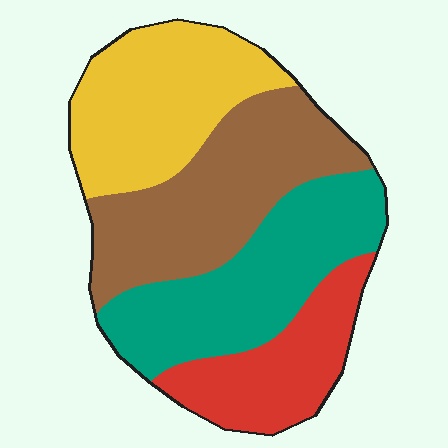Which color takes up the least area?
Red, at roughly 20%.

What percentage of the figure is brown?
Brown takes up between a sixth and a third of the figure.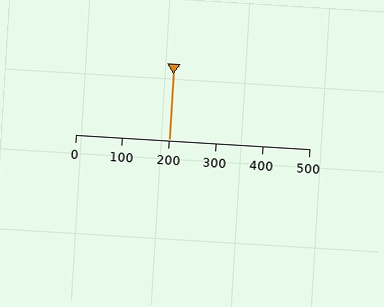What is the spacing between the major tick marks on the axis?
The major ticks are spaced 100 apart.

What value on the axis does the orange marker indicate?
The marker indicates approximately 200.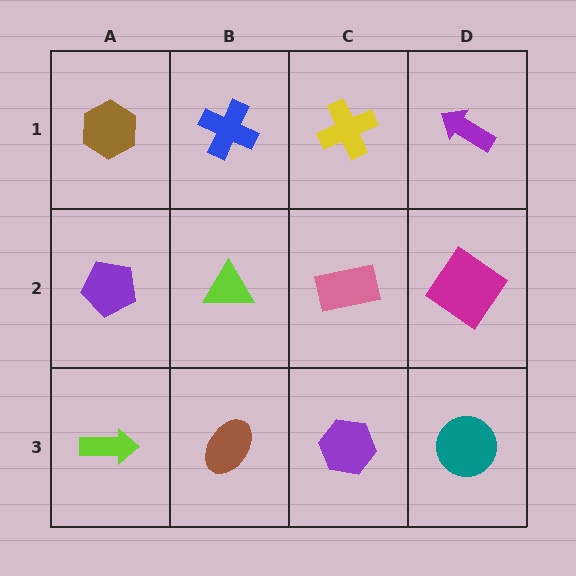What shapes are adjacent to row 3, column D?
A magenta diamond (row 2, column D), a purple hexagon (row 3, column C).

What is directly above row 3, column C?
A pink rectangle.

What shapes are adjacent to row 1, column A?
A purple pentagon (row 2, column A), a blue cross (row 1, column B).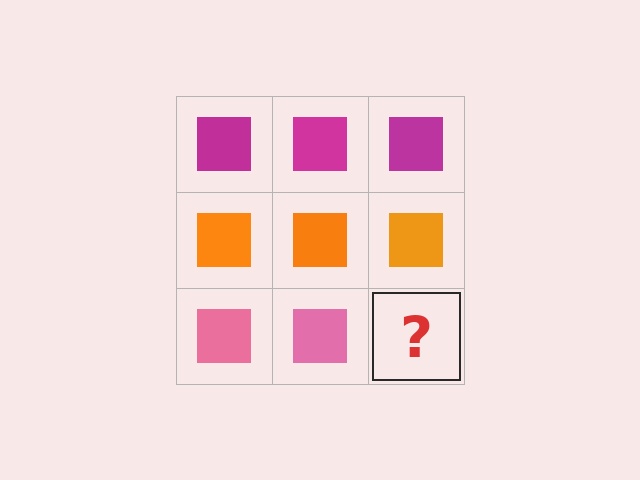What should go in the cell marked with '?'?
The missing cell should contain a pink square.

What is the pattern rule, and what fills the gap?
The rule is that each row has a consistent color. The gap should be filled with a pink square.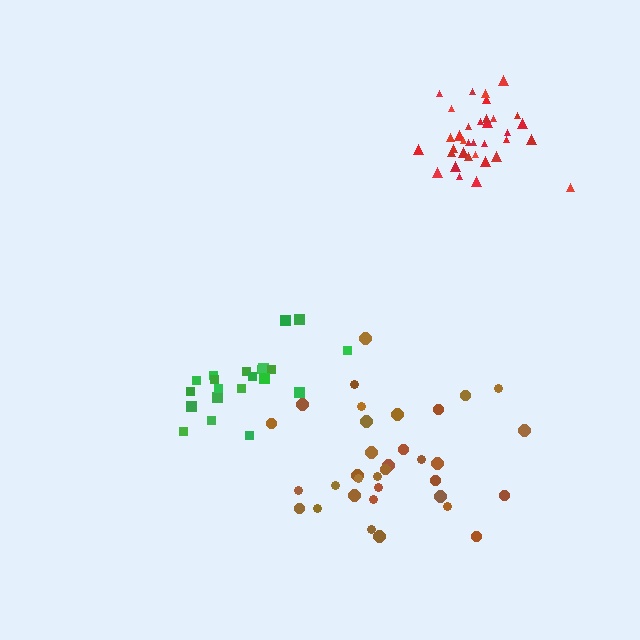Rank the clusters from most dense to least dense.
red, green, brown.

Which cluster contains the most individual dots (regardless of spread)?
Red (35).